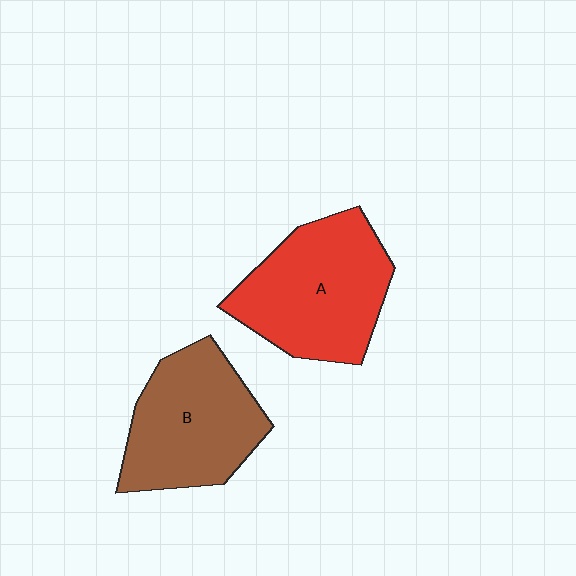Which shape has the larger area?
Shape A (red).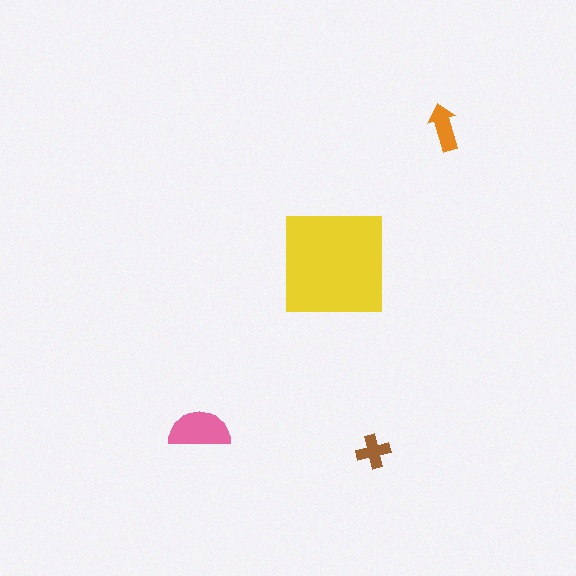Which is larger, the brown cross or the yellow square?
The yellow square.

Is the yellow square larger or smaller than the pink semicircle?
Larger.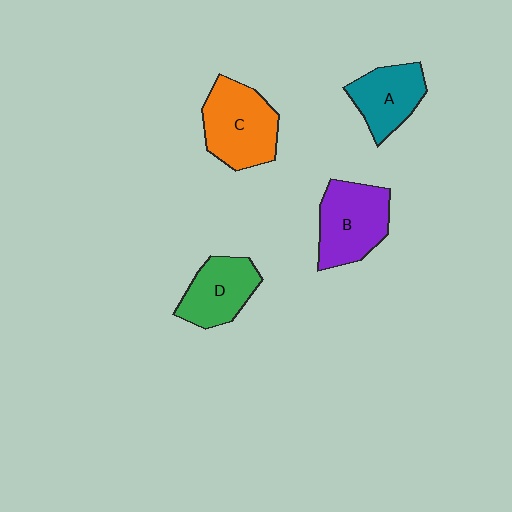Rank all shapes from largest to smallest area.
From largest to smallest: C (orange), B (purple), D (green), A (teal).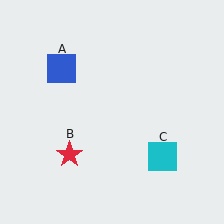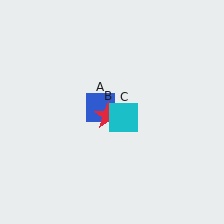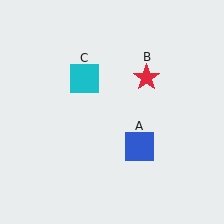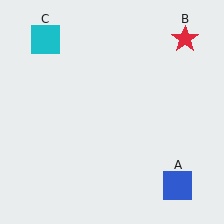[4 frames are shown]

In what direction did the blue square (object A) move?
The blue square (object A) moved down and to the right.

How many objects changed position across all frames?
3 objects changed position: blue square (object A), red star (object B), cyan square (object C).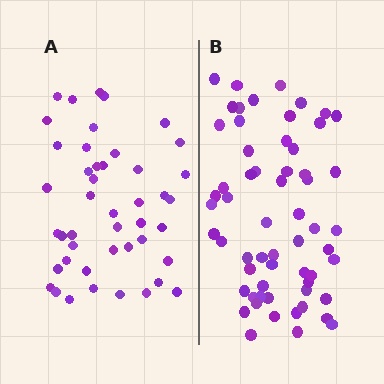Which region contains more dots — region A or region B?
Region B (the right region) has more dots.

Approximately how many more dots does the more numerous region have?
Region B has approximately 15 more dots than region A.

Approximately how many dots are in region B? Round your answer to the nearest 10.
About 60 dots.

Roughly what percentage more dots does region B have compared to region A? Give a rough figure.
About 35% more.